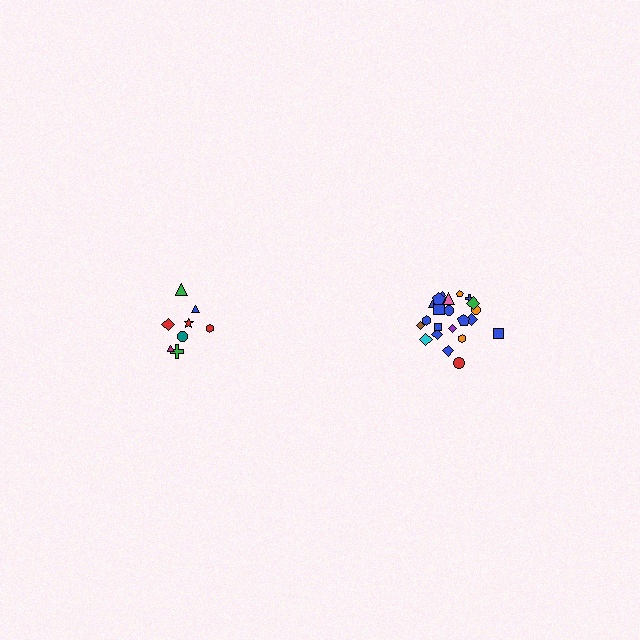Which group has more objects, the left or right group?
The right group.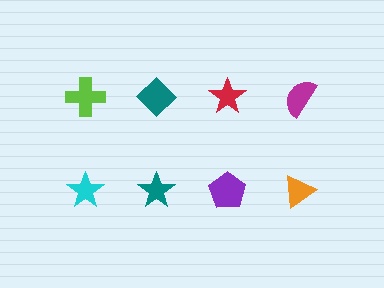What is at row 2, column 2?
A teal star.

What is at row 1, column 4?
A magenta semicircle.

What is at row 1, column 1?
A lime cross.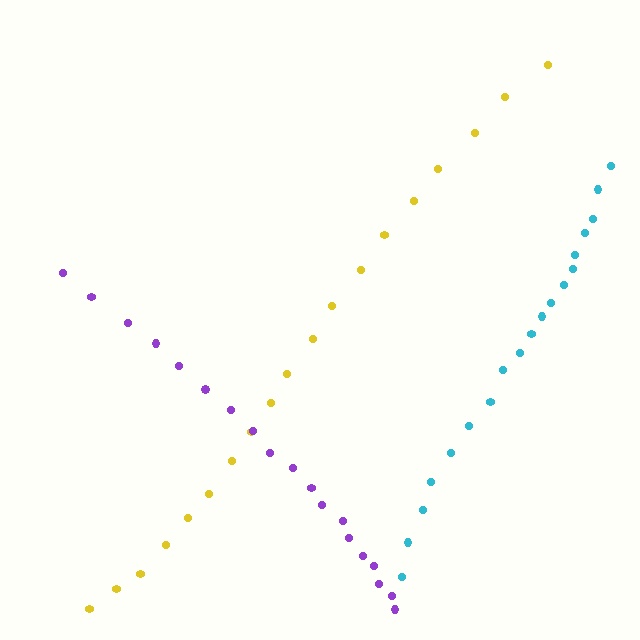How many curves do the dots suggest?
There are 3 distinct paths.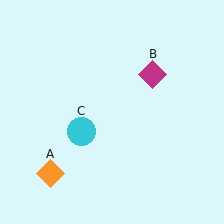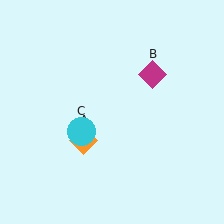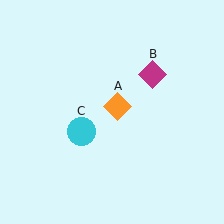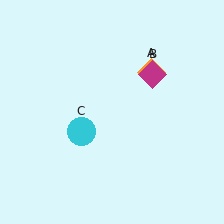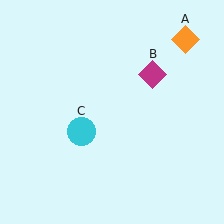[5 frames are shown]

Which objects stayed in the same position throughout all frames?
Magenta diamond (object B) and cyan circle (object C) remained stationary.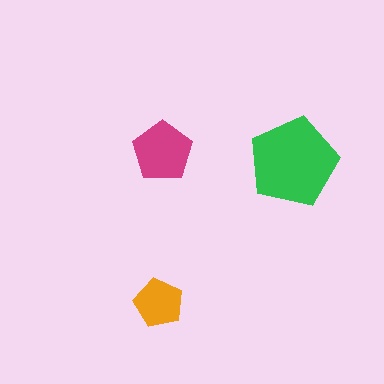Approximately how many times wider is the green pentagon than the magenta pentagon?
About 1.5 times wider.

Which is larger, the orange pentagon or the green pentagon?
The green one.